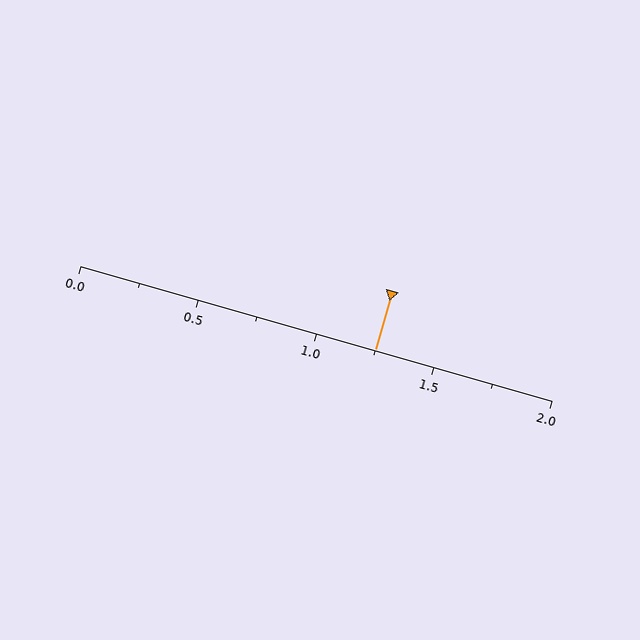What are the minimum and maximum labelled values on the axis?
The axis runs from 0.0 to 2.0.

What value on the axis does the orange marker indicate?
The marker indicates approximately 1.25.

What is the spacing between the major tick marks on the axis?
The major ticks are spaced 0.5 apart.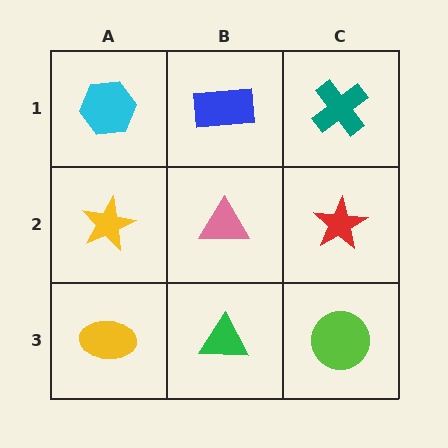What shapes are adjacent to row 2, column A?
A cyan hexagon (row 1, column A), a yellow ellipse (row 3, column A), a pink triangle (row 2, column B).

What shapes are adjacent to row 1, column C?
A red star (row 2, column C), a blue rectangle (row 1, column B).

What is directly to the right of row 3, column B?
A lime circle.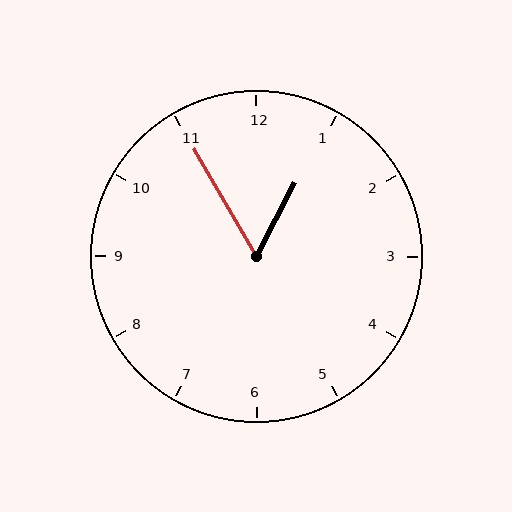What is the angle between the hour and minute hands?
Approximately 58 degrees.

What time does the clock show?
12:55.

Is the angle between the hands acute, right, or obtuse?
It is acute.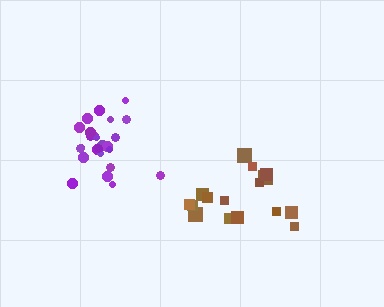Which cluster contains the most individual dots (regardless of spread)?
Purple (25).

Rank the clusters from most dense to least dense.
purple, brown.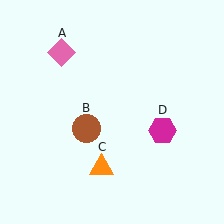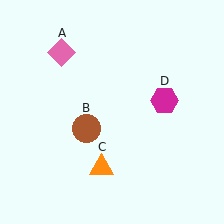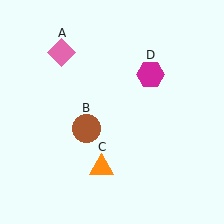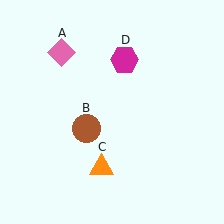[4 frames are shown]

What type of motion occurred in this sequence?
The magenta hexagon (object D) rotated counterclockwise around the center of the scene.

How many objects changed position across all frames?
1 object changed position: magenta hexagon (object D).